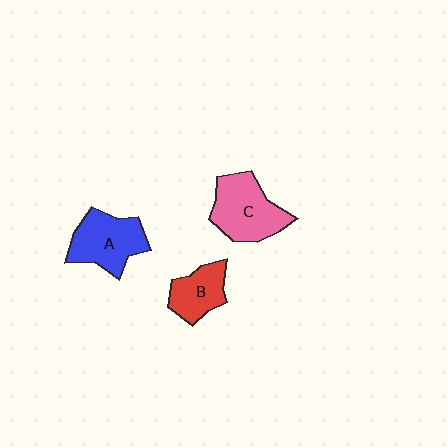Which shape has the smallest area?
Shape B (red).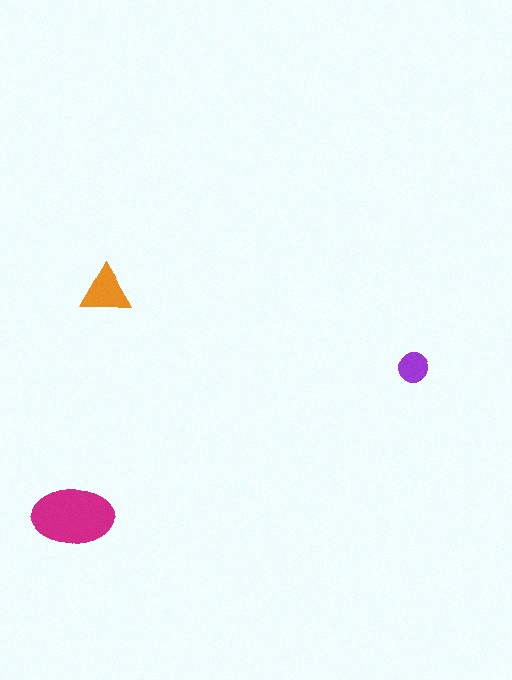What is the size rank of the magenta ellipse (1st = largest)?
1st.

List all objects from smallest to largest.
The purple circle, the orange triangle, the magenta ellipse.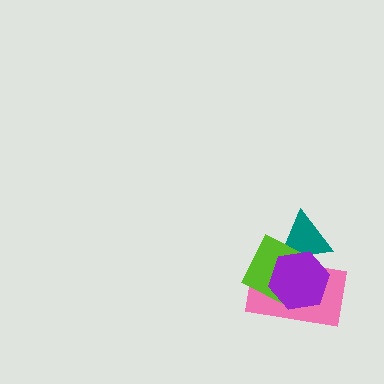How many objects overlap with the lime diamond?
3 objects overlap with the lime diamond.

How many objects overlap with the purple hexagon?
3 objects overlap with the purple hexagon.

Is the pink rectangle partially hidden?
Yes, it is partially covered by another shape.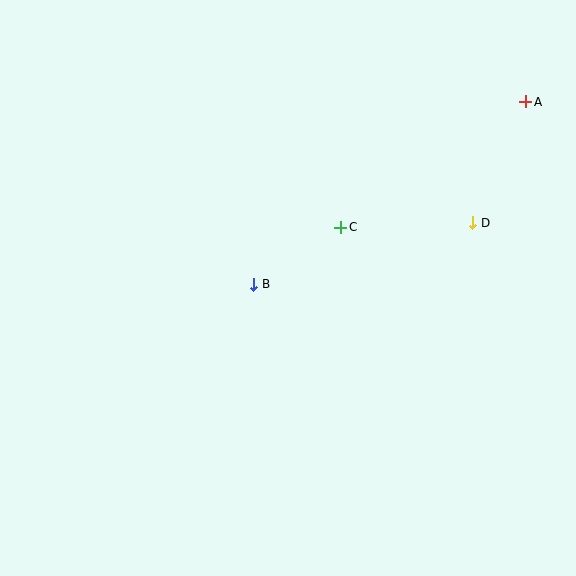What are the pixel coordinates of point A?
Point A is at (526, 102).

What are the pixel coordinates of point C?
Point C is at (341, 227).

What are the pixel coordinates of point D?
Point D is at (473, 223).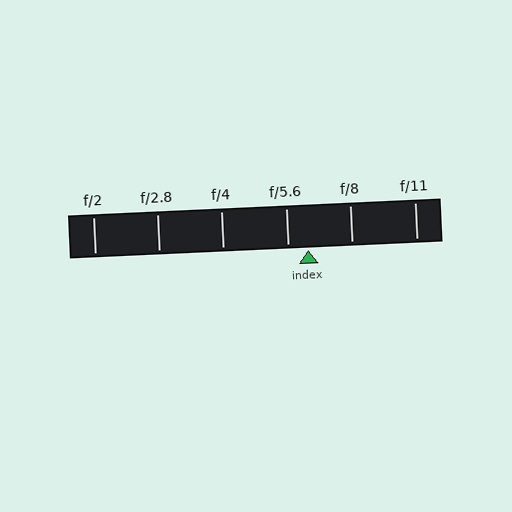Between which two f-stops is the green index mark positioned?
The index mark is between f/5.6 and f/8.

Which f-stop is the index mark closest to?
The index mark is closest to f/5.6.